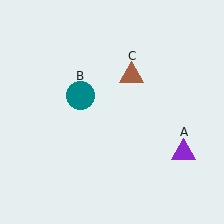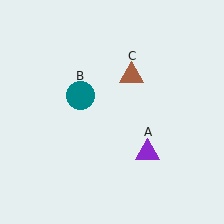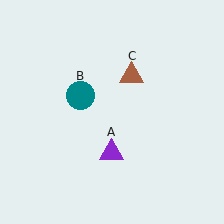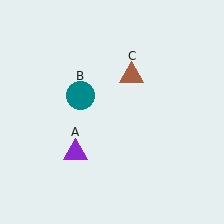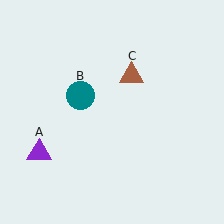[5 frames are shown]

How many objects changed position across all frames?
1 object changed position: purple triangle (object A).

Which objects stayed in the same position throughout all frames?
Teal circle (object B) and brown triangle (object C) remained stationary.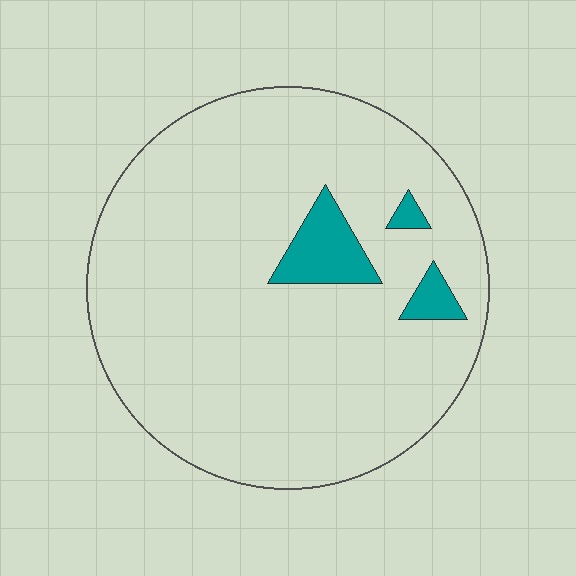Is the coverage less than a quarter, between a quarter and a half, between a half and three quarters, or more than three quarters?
Less than a quarter.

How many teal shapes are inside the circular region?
3.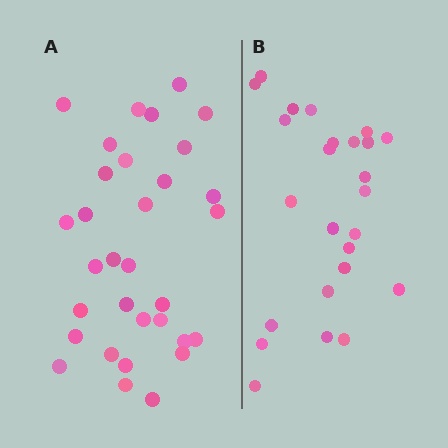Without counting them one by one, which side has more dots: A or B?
Region A (the left region) has more dots.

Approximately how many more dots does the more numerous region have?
Region A has roughly 8 or so more dots than region B.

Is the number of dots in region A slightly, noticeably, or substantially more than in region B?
Region A has noticeably more, but not dramatically so. The ratio is roughly 1.3 to 1.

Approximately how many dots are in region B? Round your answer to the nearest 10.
About 20 dots. (The exact count is 25, which rounds to 20.)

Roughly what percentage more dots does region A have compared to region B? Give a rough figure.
About 30% more.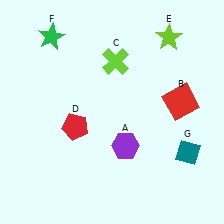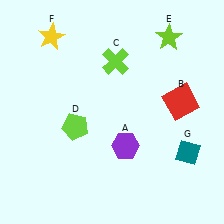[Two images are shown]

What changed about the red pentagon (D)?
In Image 1, D is red. In Image 2, it changed to lime.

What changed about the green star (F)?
In Image 1, F is green. In Image 2, it changed to yellow.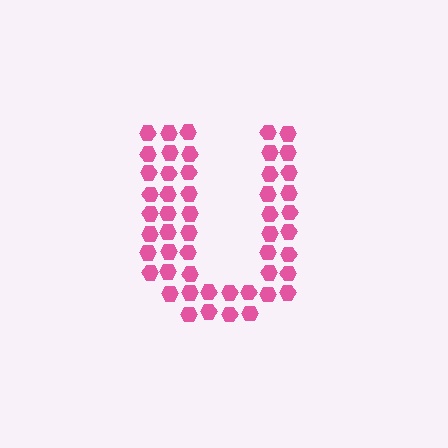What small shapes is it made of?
It is made of small hexagons.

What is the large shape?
The large shape is the letter U.